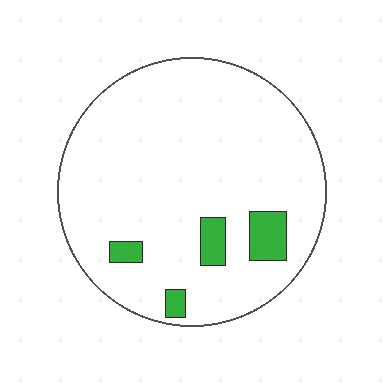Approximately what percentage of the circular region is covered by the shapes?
Approximately 10%.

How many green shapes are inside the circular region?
4.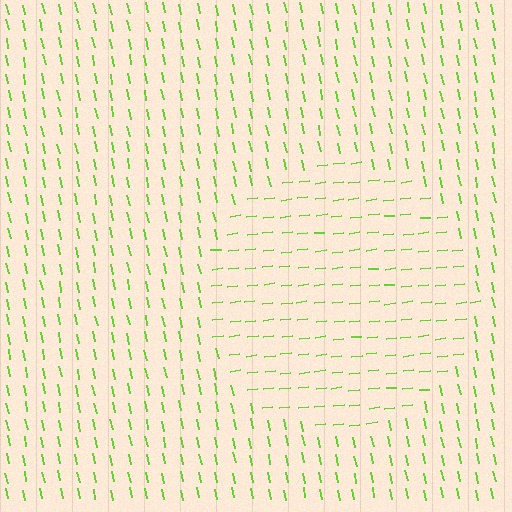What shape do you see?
I see a circle.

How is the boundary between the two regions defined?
The boundary is defined purely by a change in line orientation (approximately 85 degrees difference). All lines are the same color and thickness.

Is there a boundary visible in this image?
Yes, there is a texture boundary formed by a change in line orientation.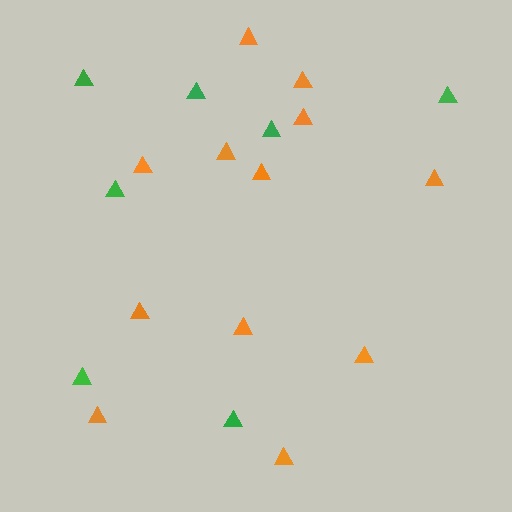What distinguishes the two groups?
There are 2 groups: one group of orange triangles (12) and one group of green triangles (7).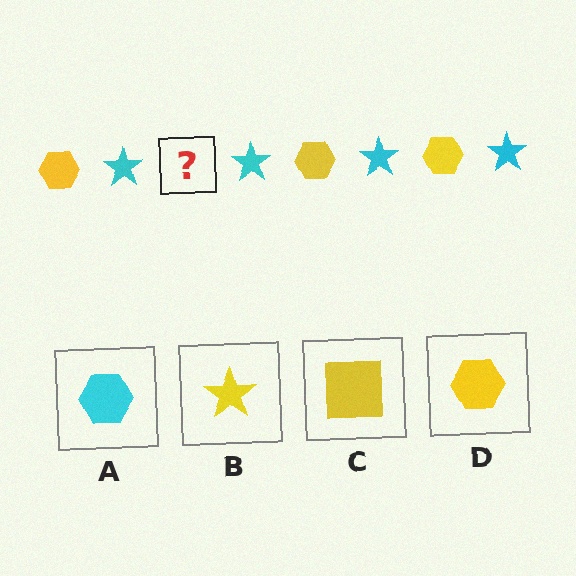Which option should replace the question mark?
Option D.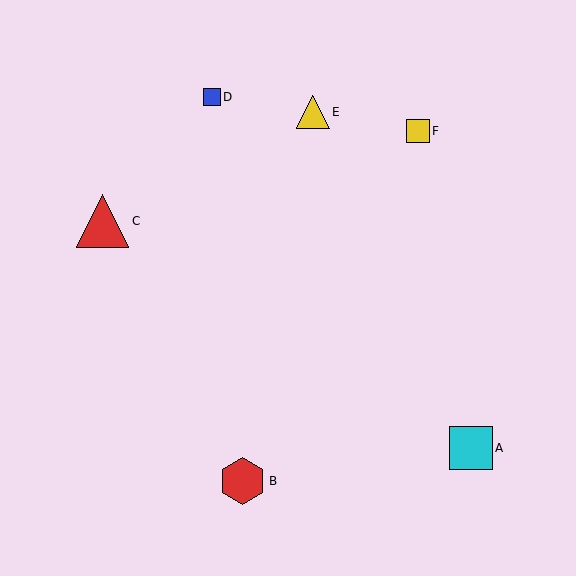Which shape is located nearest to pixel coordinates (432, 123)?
The yellow square (labeled F) at (418, 131) is nearest to that location.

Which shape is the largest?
The red triangle (labeled C) is the largest.